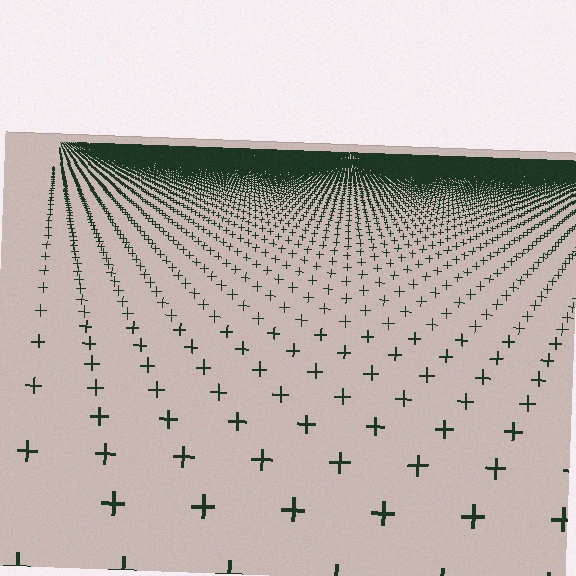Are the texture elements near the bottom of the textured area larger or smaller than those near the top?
Larger. Near the bottom, elements are closer to the viewer and appear at a bigger on-screen size.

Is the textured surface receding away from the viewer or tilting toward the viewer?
The surface is receding away from the viewer. Texture elements get smaller and denser toward the top.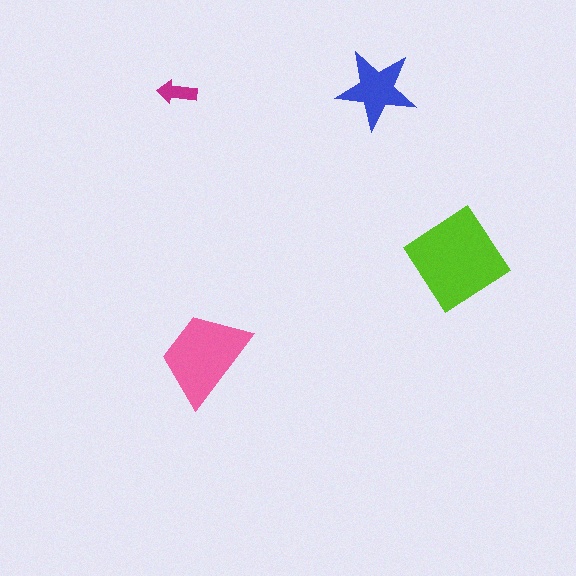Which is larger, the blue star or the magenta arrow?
The blue star.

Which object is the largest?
The lime diamond.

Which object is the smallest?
The magenta arrow.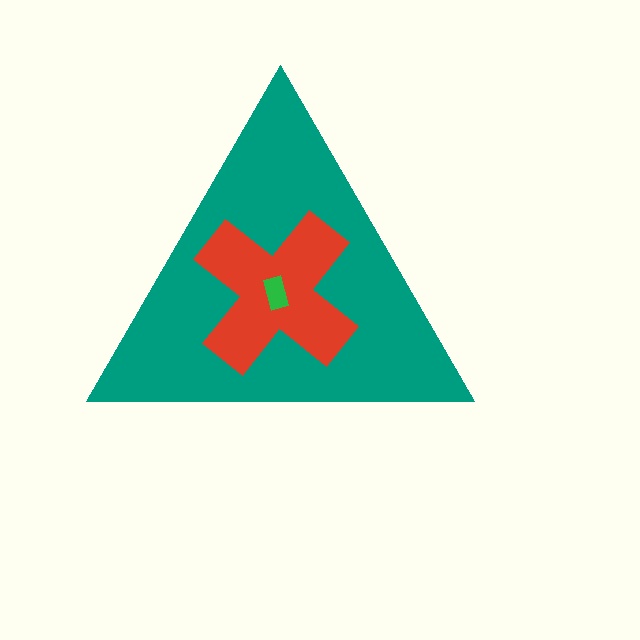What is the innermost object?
The green rectangle.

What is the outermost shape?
The teal triangle.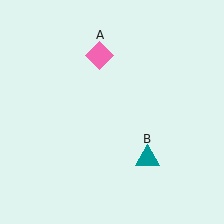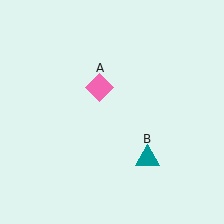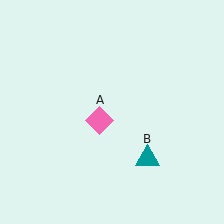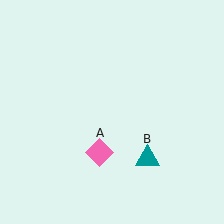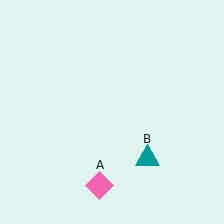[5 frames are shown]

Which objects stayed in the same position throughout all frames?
Teal triangle (object B) remained stationary.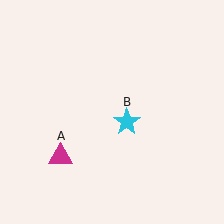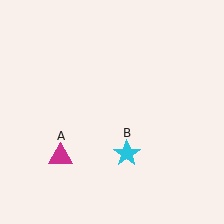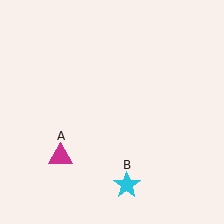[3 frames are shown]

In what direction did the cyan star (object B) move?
The cyan star (object B) moved down.